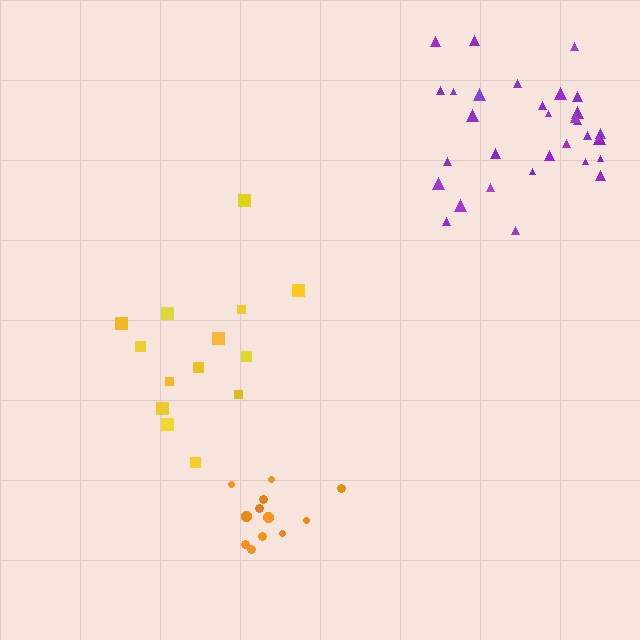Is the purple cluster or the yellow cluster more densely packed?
Purple.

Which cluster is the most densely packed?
Orange.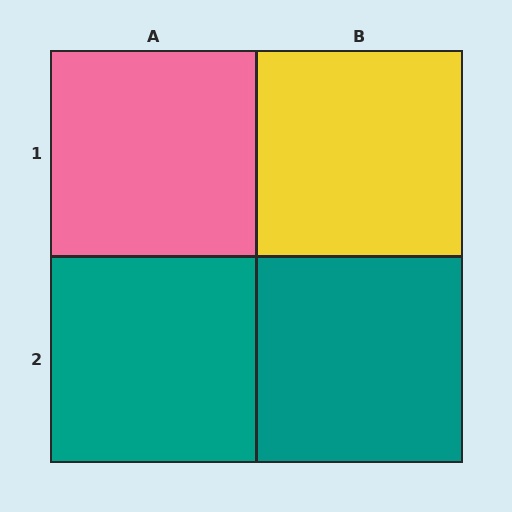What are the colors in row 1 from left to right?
Pink, yellow.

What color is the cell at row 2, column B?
Teal.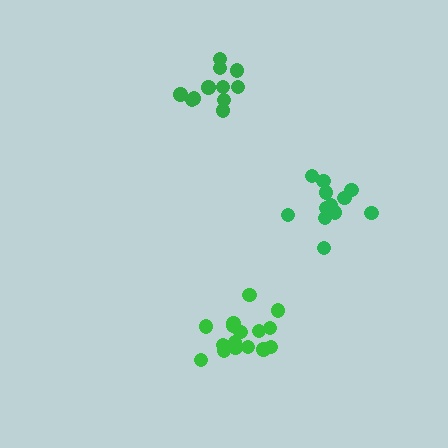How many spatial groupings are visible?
There are 3 spatial groupings.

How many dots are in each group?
Group 1: 12 dots, Group 2: 16 dots, Group 3: 11 dots (39 total).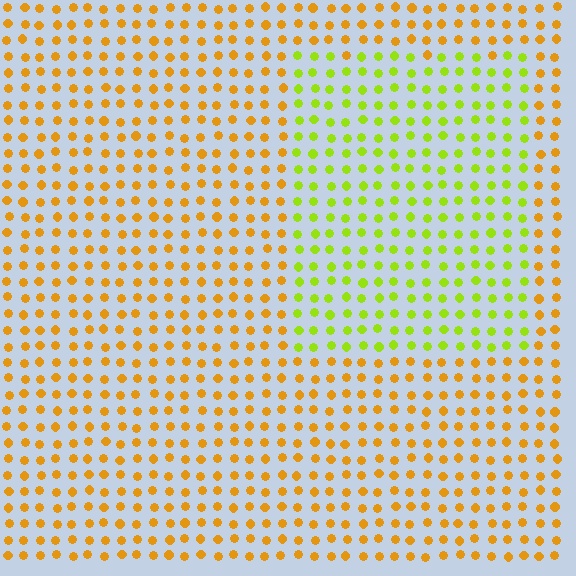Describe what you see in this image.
The image is filled with small orange elements in a uniform arrangement. A rectangle-shaped region is visible where the elements are tinted to a slightly different hue, forming a subtle color boundary.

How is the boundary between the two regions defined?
The boundary is defined purely by a slight shift in hue (about 44 degrees). Spacing, size, and orientation are identical on both sides.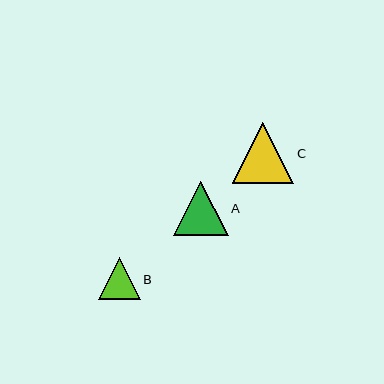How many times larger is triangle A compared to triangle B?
Triangle A is approximately 1.3 times the size of triangle B.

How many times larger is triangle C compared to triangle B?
Triangle C is approximately 1.5 times the size of triangle B.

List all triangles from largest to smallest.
From largest to smallest: C, A, B.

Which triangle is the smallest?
Triangle B is the smallest with a size of approximately 42 pixels.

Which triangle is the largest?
Triangle C is the largest with a size of approximately 61 pixels.